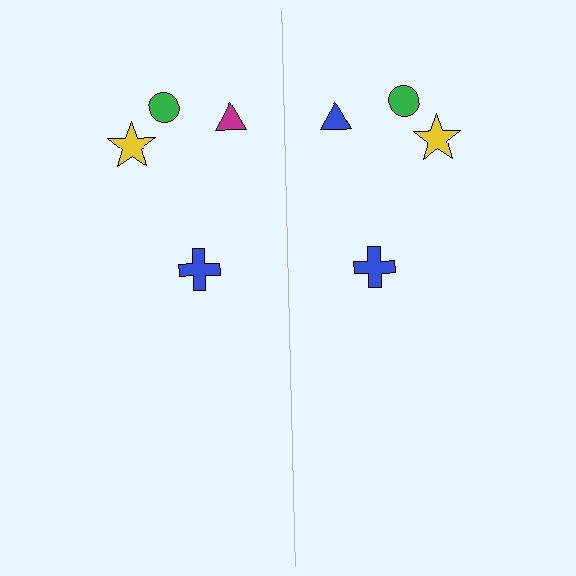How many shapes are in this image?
There are 8 shapes in this image.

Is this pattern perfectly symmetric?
No, the pattern is not perfectly symmetric. The blue triangle on the right side breaks the symmetry — its mirror counterpart is magenta.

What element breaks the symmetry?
The blue triangle on the right side breaks the symmetry — its mirror counterpart is magenta.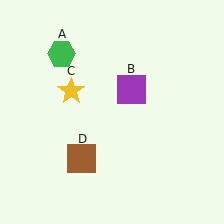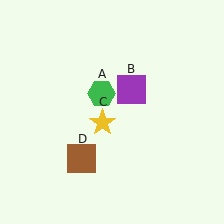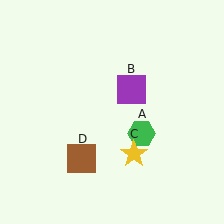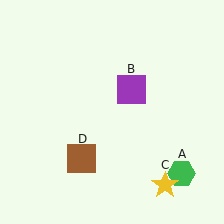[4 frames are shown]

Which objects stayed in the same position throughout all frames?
Purple square (object B) and brown square (object D) remained stationary.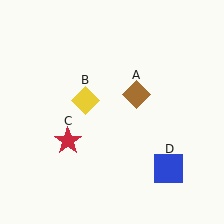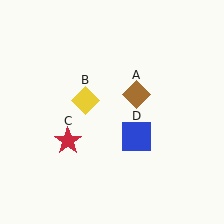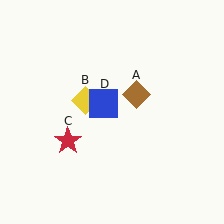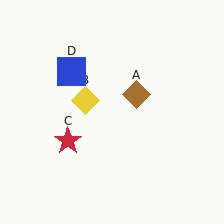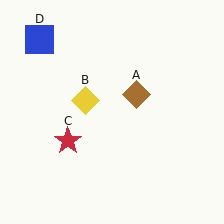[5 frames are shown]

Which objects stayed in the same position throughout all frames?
Brown diamond (object A) and yellow diamond (object B) and red star (object C) remained stationary.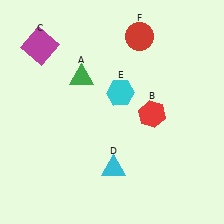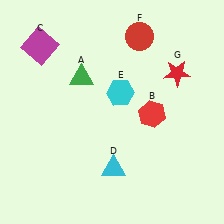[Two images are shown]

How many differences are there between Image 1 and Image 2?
There is 1 difference between the two images.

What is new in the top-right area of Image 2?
A red star (G) was added in the top-right area of Image 2.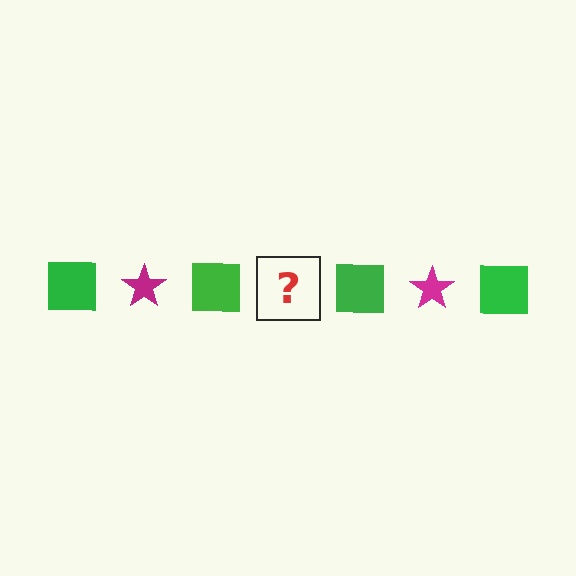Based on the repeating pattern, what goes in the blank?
The blank should be a magenta star.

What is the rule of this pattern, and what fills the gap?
The rule is that the pattern alternates between green square and magenta star. The gap should be filled with a magenta star.